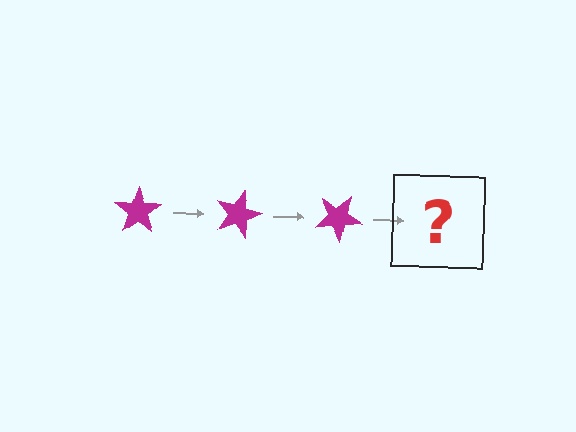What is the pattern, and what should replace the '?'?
The pattern is that the star rotates 15 degrees each step. The '?' should be a magenta star rotated 45 degrees.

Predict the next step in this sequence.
The next step is a magenta star rotated 45 degrees.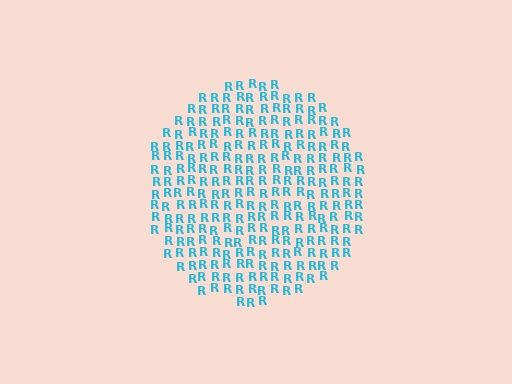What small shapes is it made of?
It is made of small letter R's.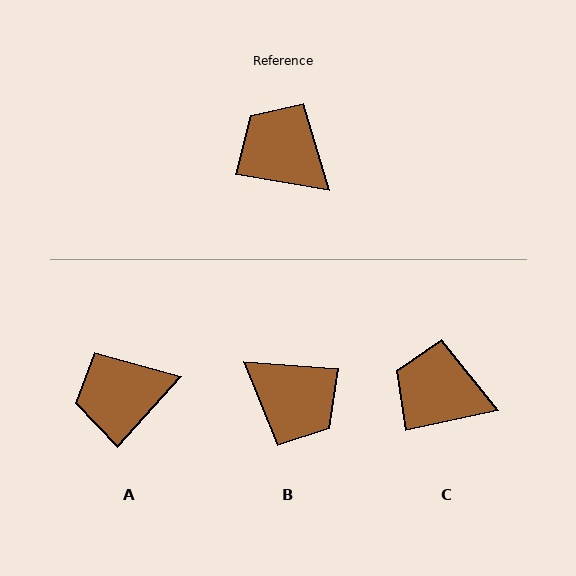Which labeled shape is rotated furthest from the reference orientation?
B, about 175 degrees away.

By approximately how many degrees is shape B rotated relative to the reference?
Approximately 175 degrees clockwise.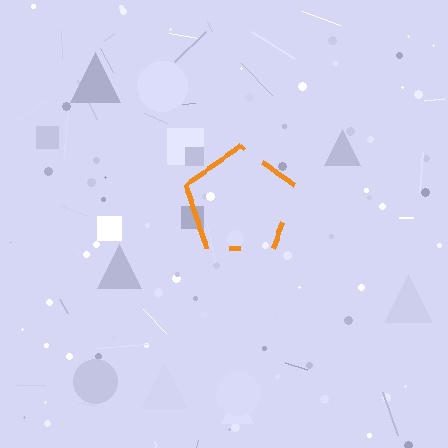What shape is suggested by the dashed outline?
The dashed outline suggests a pentagon.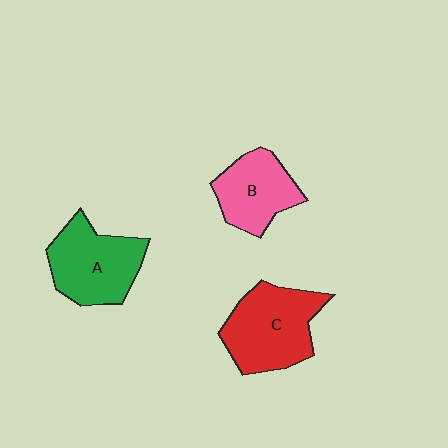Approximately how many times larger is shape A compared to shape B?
Approximately 1.2 times.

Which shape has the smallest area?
Shape B (pink).